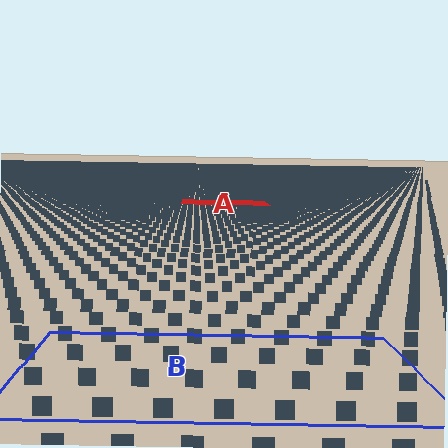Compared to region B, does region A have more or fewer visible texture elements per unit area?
Region A has more texture elements per unit area — they are packed more densely because it is farther away.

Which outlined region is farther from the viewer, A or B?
Region A is farther from the viewer — the texture elements inside it appear smaller and more densely packed.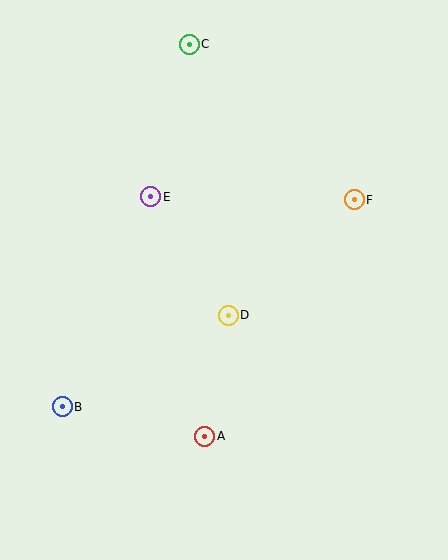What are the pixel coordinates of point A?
Point A is at (205, 436).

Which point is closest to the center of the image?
Point D at (228, 315) is closest to the center.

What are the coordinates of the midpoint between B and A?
The midpoint between B and A is at (134, 421).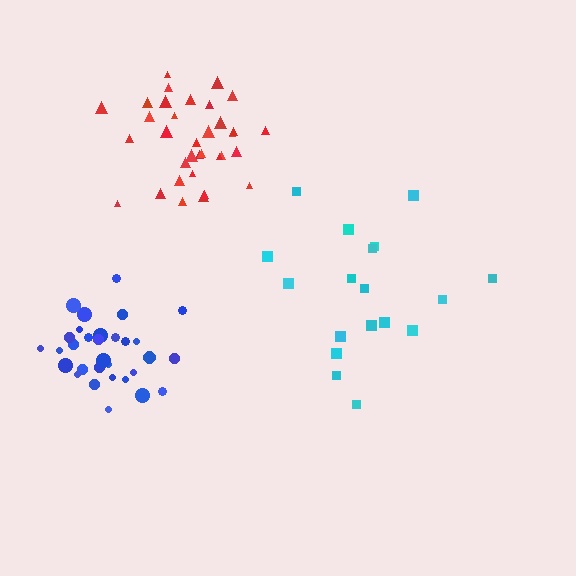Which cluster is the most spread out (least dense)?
Cyan.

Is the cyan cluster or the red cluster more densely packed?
Red.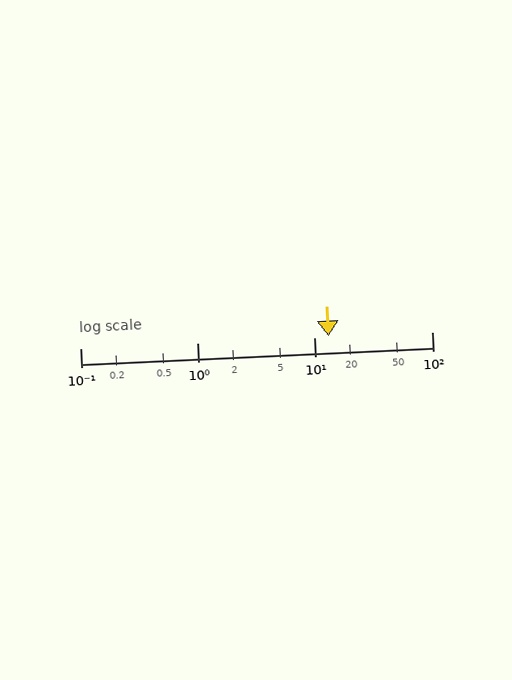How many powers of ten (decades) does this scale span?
The scale spans 3 decades, from 0.1 to 100.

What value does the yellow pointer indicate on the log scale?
The pointer indicates approximately 13.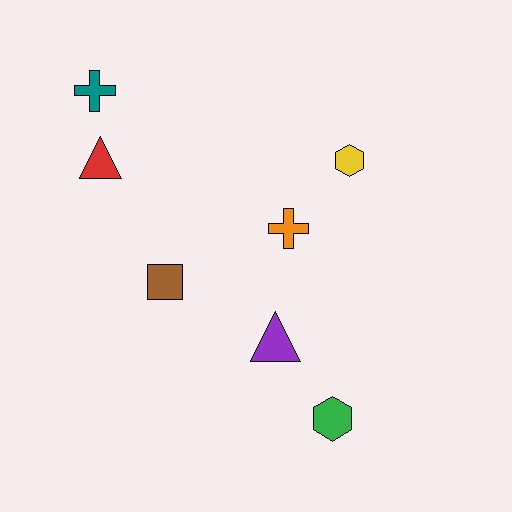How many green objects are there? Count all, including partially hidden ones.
There is 1 green object.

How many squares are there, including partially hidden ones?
There is 1 square.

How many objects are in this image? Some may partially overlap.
There are 7 objects.